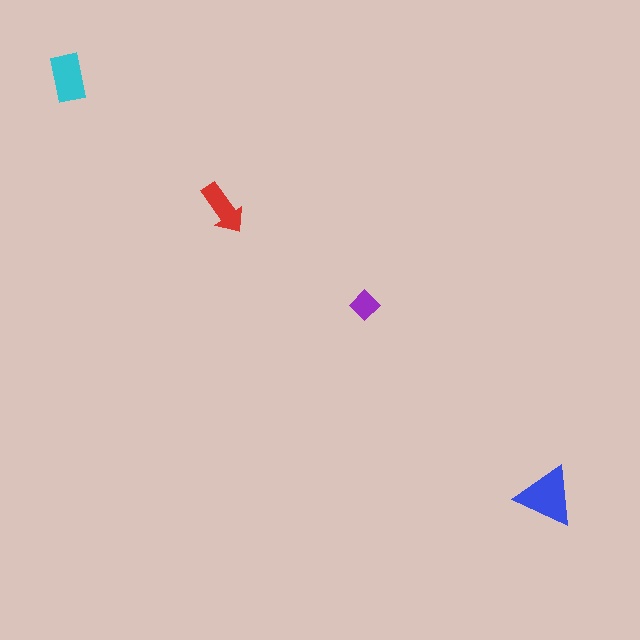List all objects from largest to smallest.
The blue triangle, the cyan rectangle, the red arrow, the purple diamond.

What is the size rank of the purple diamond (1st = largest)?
4th.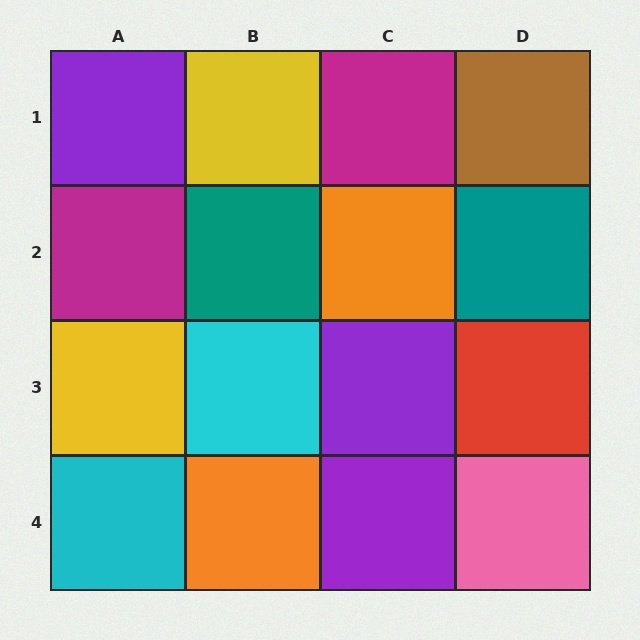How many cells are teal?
2 cells are teal.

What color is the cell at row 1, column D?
Brown.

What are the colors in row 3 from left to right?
Yellow, cyan, purple, red.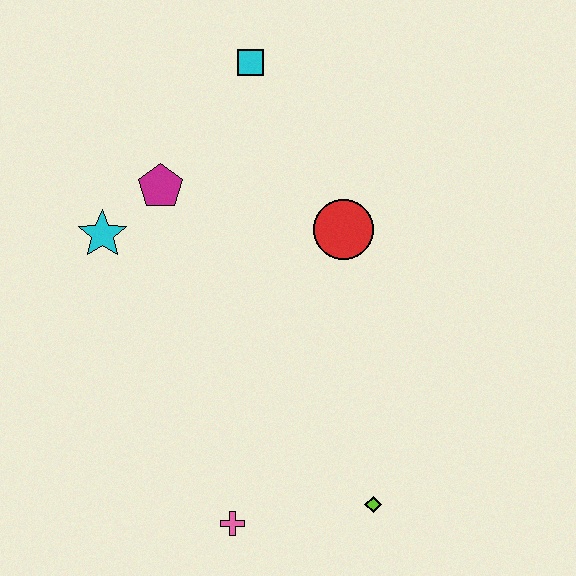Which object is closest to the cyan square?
The magenta pentagon is closest to the cyan square.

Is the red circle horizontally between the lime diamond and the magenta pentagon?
Yes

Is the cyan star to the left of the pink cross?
Yes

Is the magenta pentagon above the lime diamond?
Yes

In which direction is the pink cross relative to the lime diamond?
The pink cross is to the left of the lime diamond.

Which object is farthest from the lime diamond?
The cyan square is farthest from the lime diamond.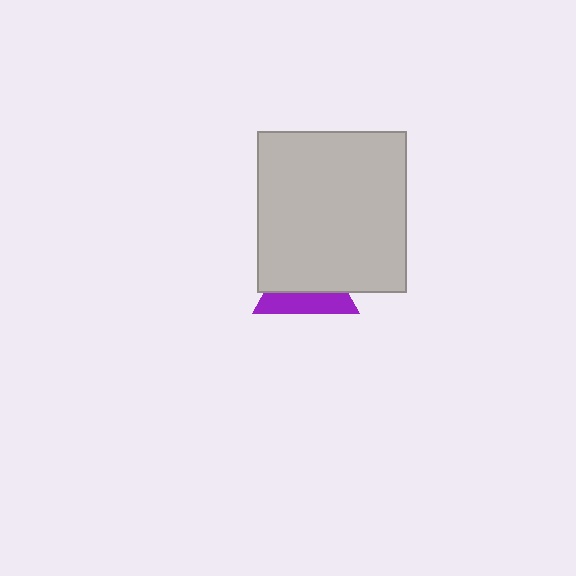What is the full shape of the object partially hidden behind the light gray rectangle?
The partially hidden object is a purple triangle.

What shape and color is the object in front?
The object in front is a light gray rectangle.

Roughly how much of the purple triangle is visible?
A small part of it is visible (roughly 38%).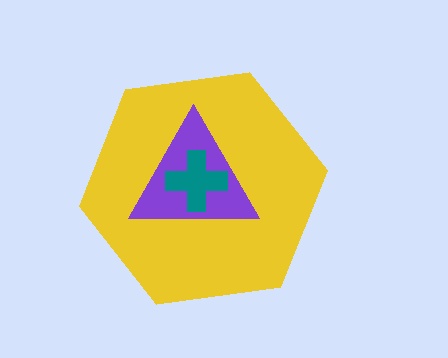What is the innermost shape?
The teal cross.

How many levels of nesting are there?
3.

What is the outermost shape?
The yellow hexagon.